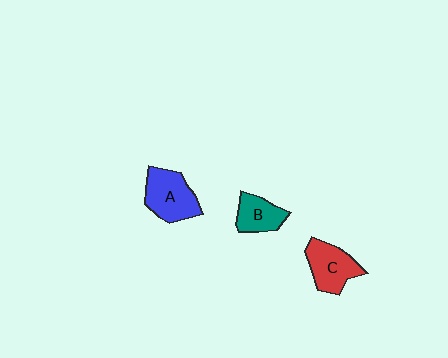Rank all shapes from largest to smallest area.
From largest to smallest: A (blue), C (red), B (teal).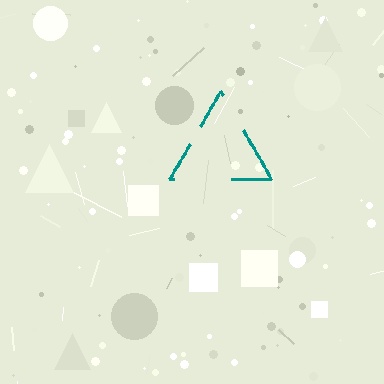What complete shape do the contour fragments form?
The contour fragments form a triangle.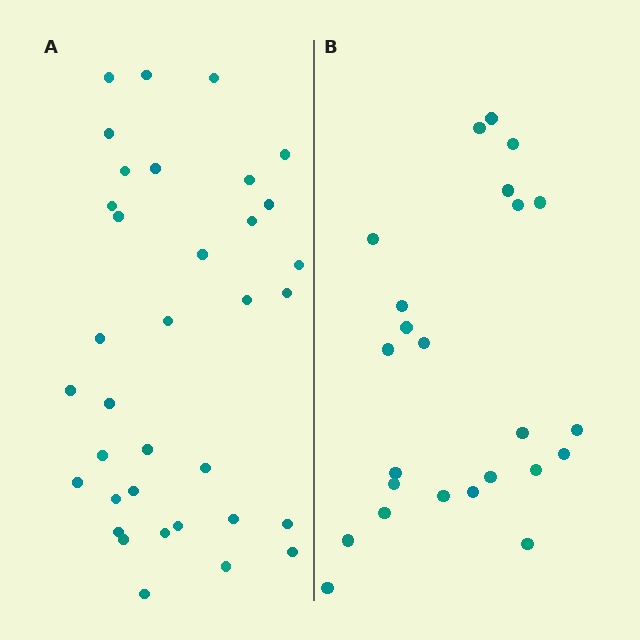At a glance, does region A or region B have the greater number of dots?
Region A (the left region) has more dots.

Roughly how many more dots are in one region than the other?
Region A has roughly 12 or so more dots than region B.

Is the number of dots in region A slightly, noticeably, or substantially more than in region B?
Region A has substantially more. The ratio is roughly 1.5 to 1.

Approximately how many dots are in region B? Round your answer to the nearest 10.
About 20 dots. (The exact count is 24, which rounds to 20.)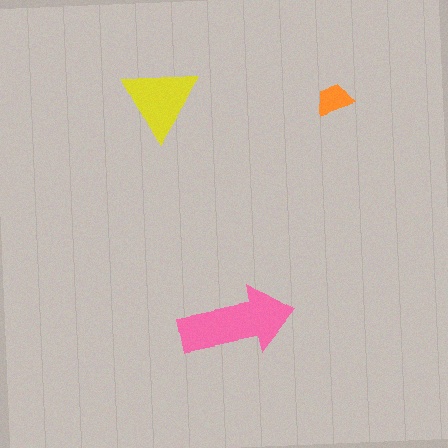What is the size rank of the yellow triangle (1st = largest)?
2nd.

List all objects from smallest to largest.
The orange trapezoid, the yellow triangle, the pink arrow.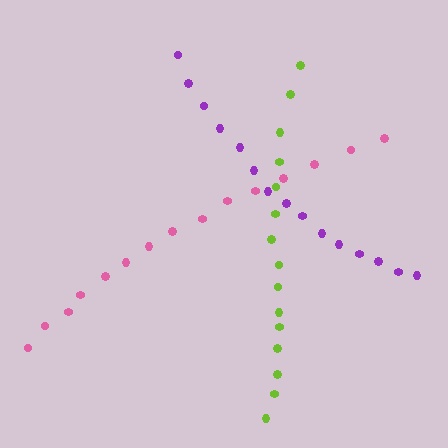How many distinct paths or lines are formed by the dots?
There are 3 distinct paths.